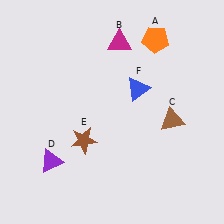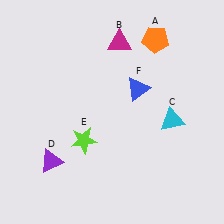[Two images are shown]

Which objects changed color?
C changed from brown to cyan. E changed from brown to lime.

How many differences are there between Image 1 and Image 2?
There are 2 differences between the two images.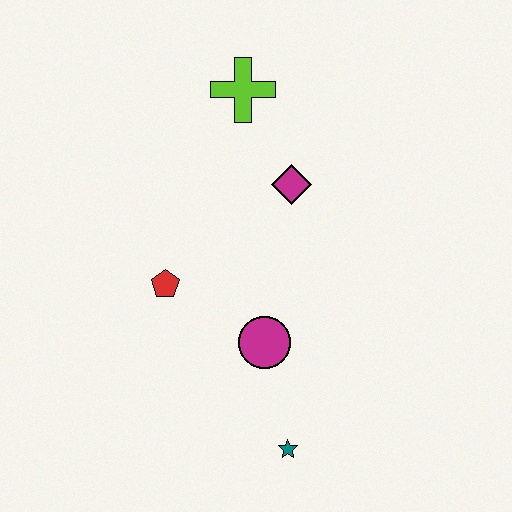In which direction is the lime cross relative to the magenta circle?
The lime cross is above the magenta circle.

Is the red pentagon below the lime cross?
Yes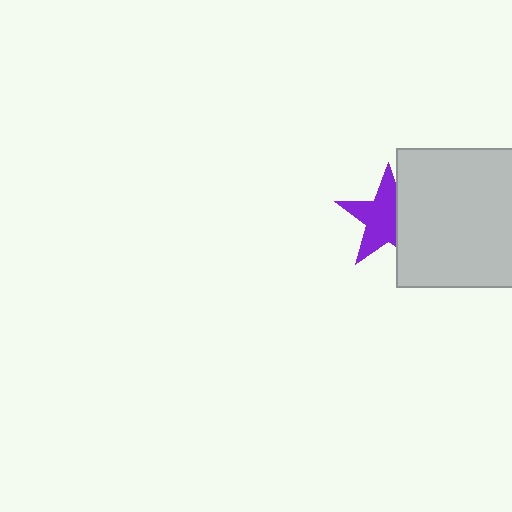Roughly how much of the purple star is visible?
About half of it is visible (roughly 64%).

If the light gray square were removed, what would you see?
You would see the complete purple star.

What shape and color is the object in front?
The object in front is a light gray square.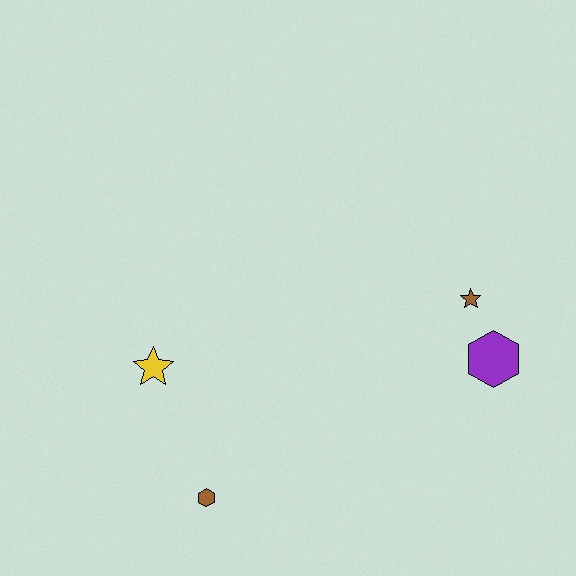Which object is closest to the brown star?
The purple hexagon is closest to the brown star.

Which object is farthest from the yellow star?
The purple hexagon is farthest from the yellow star.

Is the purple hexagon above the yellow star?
Yes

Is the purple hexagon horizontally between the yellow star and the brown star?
No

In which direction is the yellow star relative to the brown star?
The yellow star is to the left of the brown star.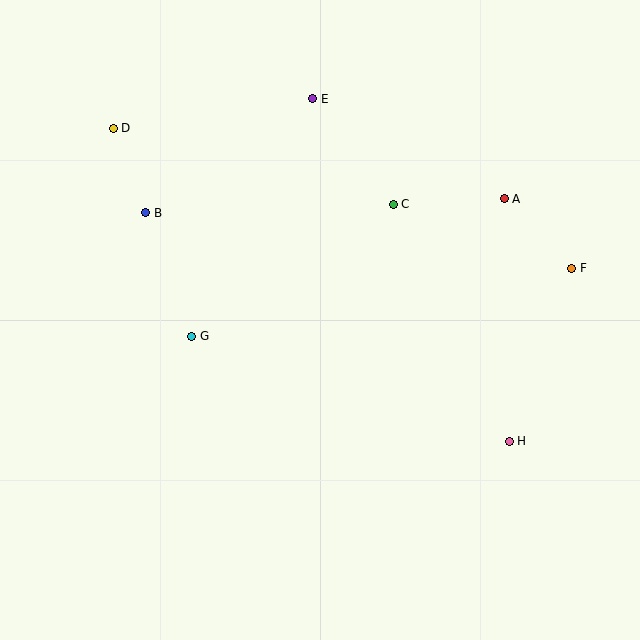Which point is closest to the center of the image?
Point G at (192, 336) is closest to the center.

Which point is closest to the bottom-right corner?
Point H is closest to the bottom-right corner.